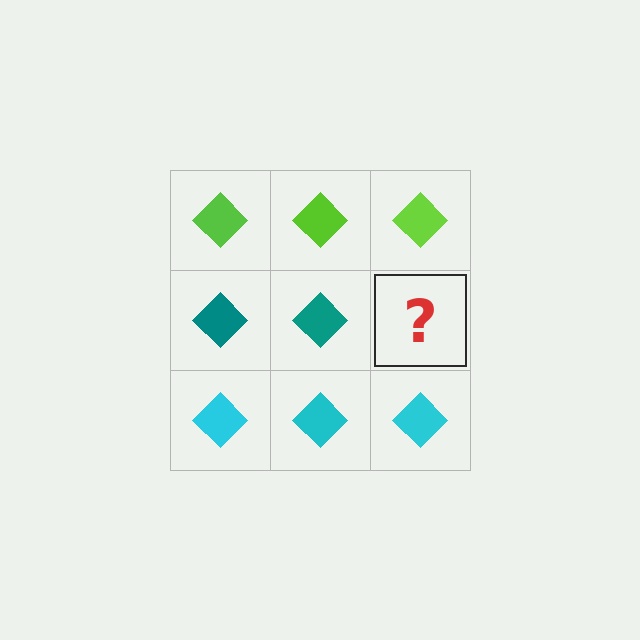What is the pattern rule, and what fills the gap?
The rule is that each row has a consistent color. The gap should be filled with a teal diamond.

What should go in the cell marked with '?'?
The missing cell should contain a teal diamond.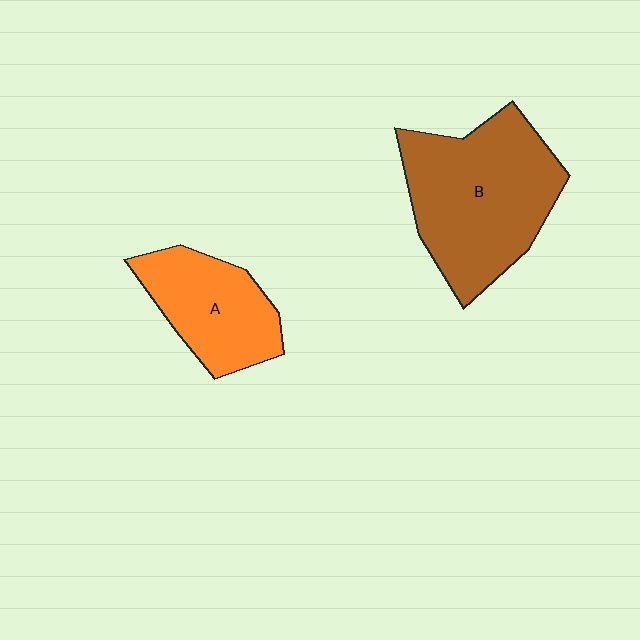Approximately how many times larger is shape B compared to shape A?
Approximately 1.7 times.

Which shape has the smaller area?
Shape A (orange).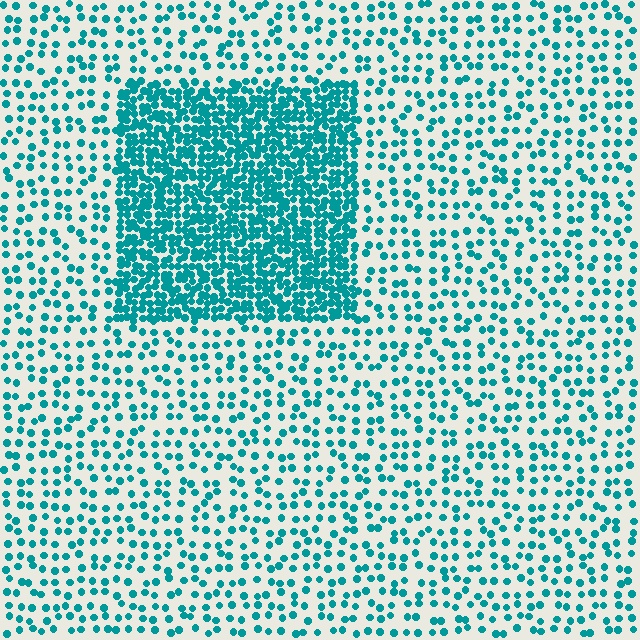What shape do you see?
I see a rectangle.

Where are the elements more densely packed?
The elements are more densely packed inside the rectangle boundary.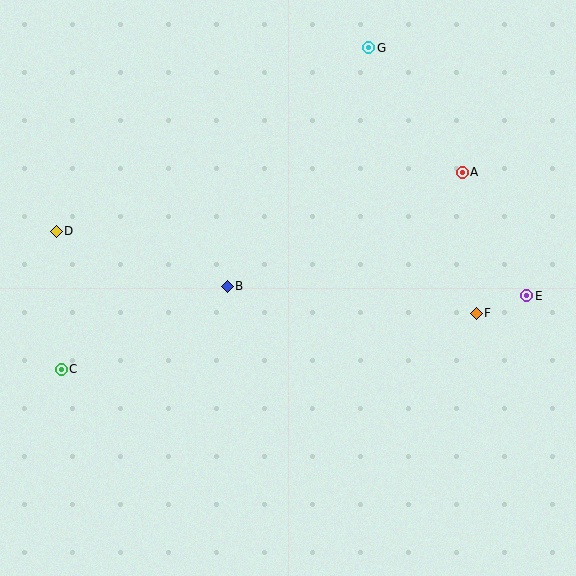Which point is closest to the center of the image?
Point B at (227, 286) is closest to the center.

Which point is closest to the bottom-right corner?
Point F is closest to the bottom-right corner.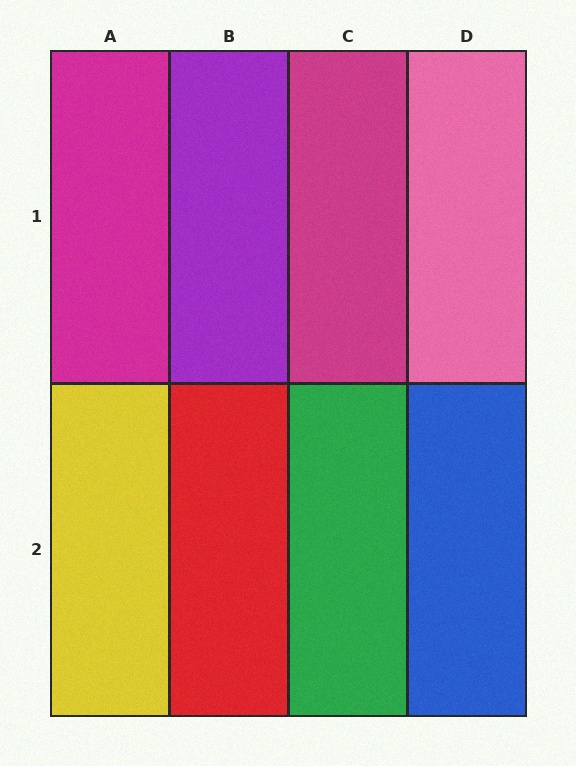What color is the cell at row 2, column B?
Red.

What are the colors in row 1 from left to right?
Magenta, purple, magenta, pink.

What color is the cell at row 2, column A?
Yellow.